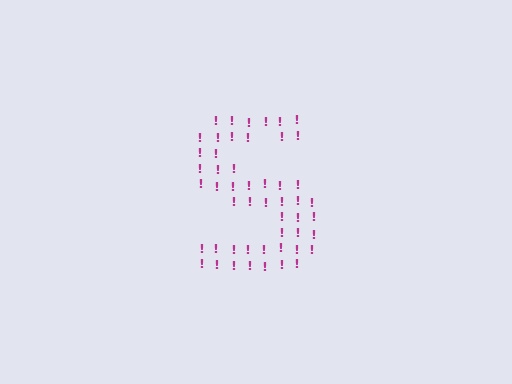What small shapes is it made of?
It is made of small exclamation marks.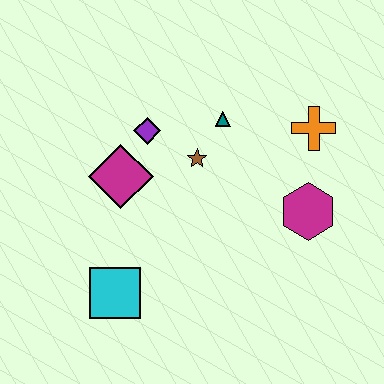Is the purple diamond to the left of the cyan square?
No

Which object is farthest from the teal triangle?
The cyan square is farthest from the teal triangle.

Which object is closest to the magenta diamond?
The purple diamond is closest to the magenta diamond.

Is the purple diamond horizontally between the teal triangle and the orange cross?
No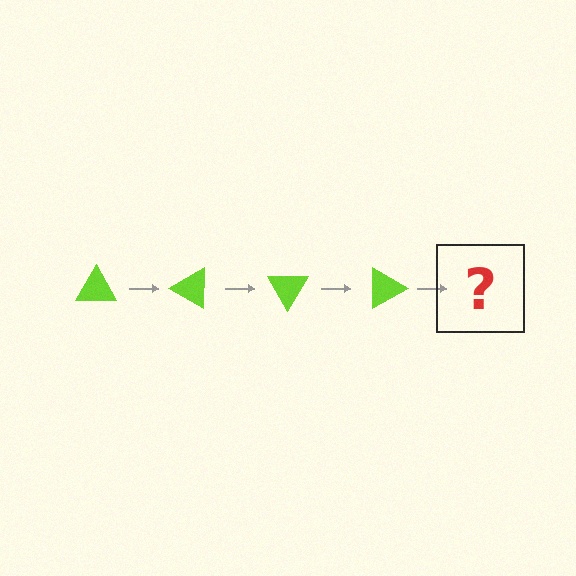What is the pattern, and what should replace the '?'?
The pattern is that the triangle rotates 30 degrees each step. The '?' should be a lime triangle rotated 120 degrees.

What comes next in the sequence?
The next element should be a lime triangle rotated 120 degrees.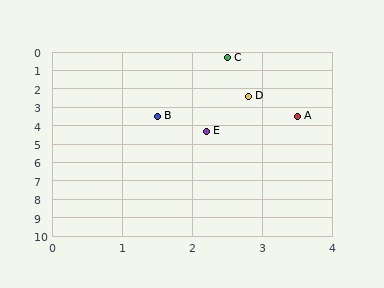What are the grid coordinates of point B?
Point B is at approximately (1.5, 3.5).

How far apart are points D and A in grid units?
Points D and A are about 1.3 grid units apart.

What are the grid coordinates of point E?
Point E is at approximately (2.2, 4.3).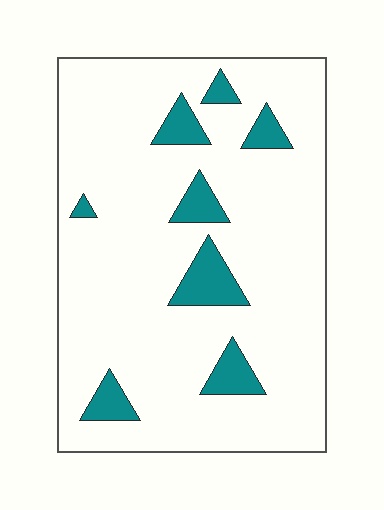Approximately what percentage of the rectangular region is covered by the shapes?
Approximately 10%.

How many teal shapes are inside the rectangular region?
8.